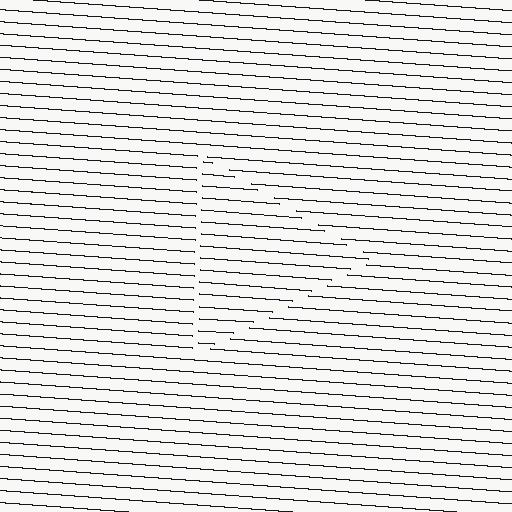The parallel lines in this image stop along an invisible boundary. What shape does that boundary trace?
An illusory triangle. The interior of the shape contains the same grating, shifted by half a period — the contour is defined by the phase discontinuity where line-ends from the inner and outer gratings abut.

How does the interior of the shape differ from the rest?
The interior of the shape contains the same grating, shifted by half a period — the contour is defined by the phase discontinuity where line-ends from the inner and outer gratings abut.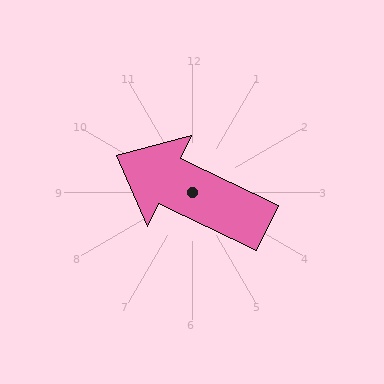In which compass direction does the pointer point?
Northwest.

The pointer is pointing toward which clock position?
Roughly 10 o'clock.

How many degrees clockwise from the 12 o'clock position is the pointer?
Approximately 296 degrees.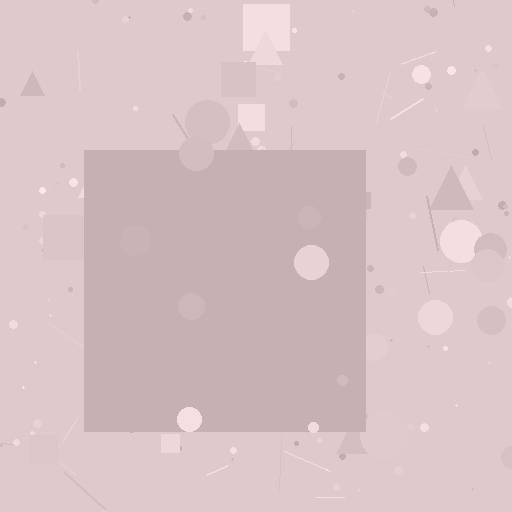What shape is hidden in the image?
A square is hidden in the image.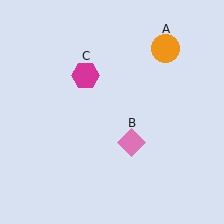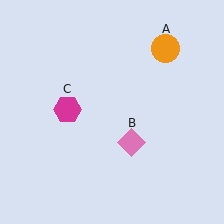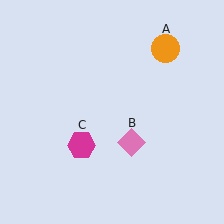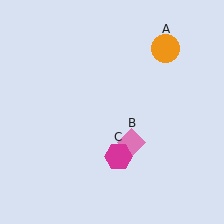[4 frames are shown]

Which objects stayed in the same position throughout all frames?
Orange circle (object A) and pink diamond (object B) remained stationary.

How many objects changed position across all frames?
1 object changed position: magenta hexagon (object C).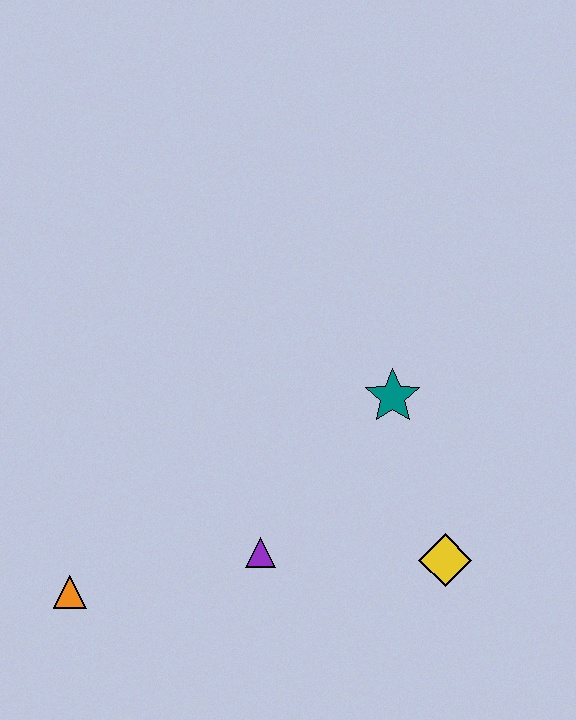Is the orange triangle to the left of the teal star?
Yes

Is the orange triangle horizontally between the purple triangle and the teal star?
No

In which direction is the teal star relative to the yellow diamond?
The teal star is above the yellow diamond.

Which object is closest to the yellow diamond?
The teal star is closest to the yellow diamond.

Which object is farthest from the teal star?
The orange triangle is farthest from the teal star.